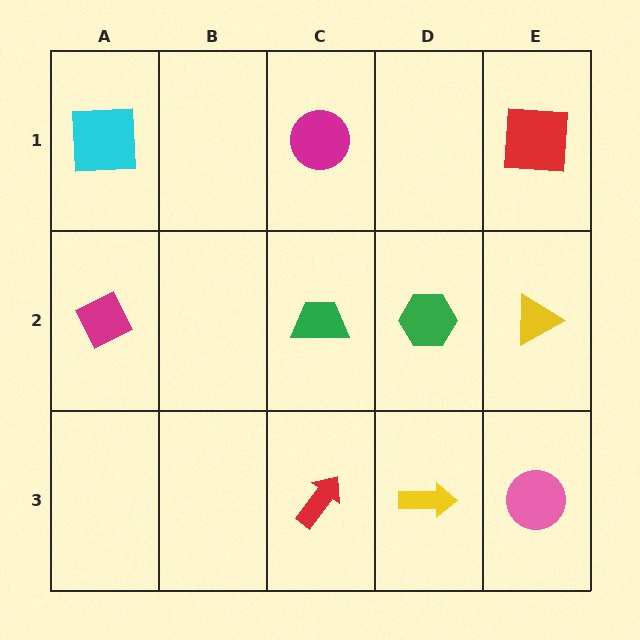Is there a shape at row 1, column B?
No, that cell is empty.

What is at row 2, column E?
A yellow triangle.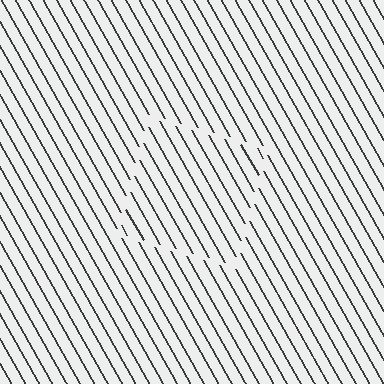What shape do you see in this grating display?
An illusory square. The interior of the shape contains the same grating, shifted by half a period — the contour is defined by the phase discontinuity where line-ends from the inner and outer gratings abut.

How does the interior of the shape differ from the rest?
The interior of the shape contains the same grating, shifted by half a period — the contour is defined by the phase discontinuity where line-ends from the inner and outer gratings abut.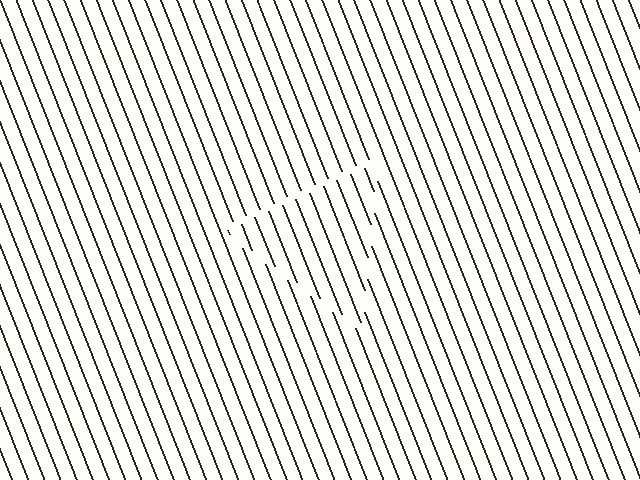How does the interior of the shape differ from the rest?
The interior of the shape contains the same grating, shifted by half a period — the contour is defined by the phase discontinuity where line-ends from the inner and outer gratings abut.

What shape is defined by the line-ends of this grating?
An illusory triangle. The interior of the shape contains the same grating, shifted by half a period — the contour is defined by the phase discontinuity where line-ends from the inner and outer gratings abut.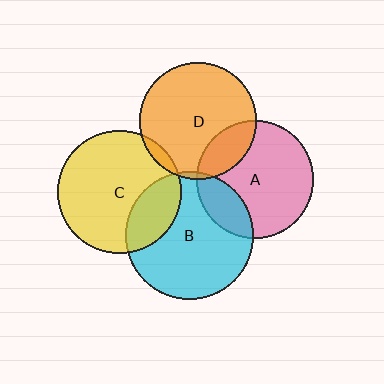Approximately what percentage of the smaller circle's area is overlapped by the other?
Approximately 5%.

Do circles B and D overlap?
Yes.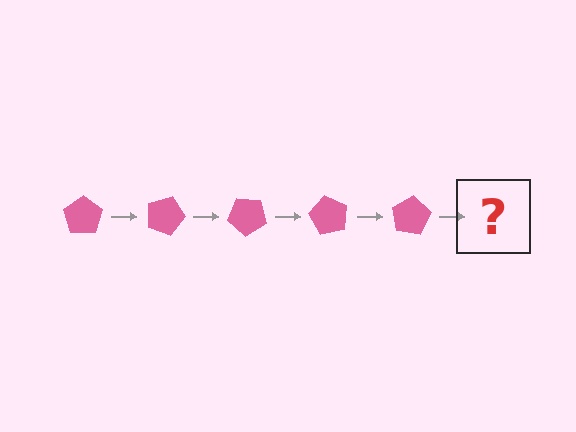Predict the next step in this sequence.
The next step is a pink pentagon rotated 100 degrees.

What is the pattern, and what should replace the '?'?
The pattern is that the pentagon rotates 20 degrees each step. The '?' should be a pink pentagon rotated 100 degrees.